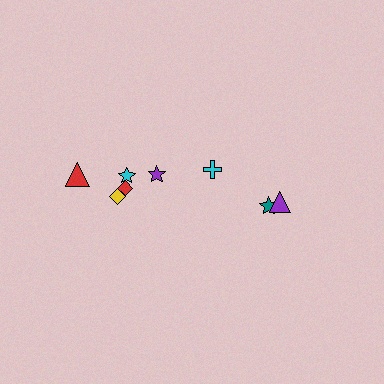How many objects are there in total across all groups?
There are 8 objects.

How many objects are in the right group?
There are 3 objects.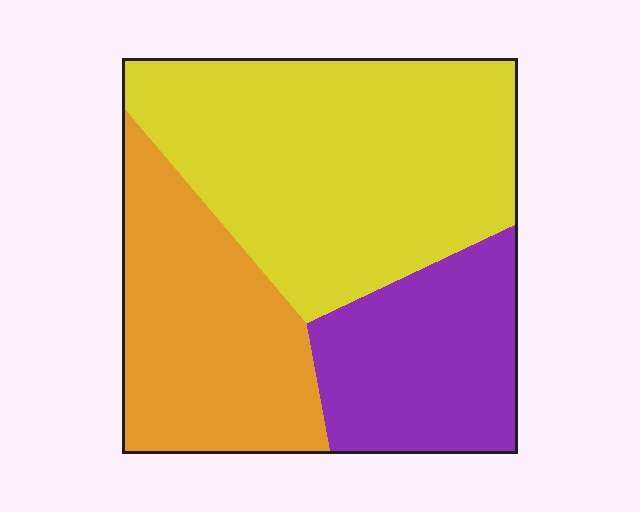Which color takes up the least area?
Purple, at roughly 25%.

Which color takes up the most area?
Yellow, at roughly 45%.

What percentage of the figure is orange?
Orange covers roughly 30% of the figure.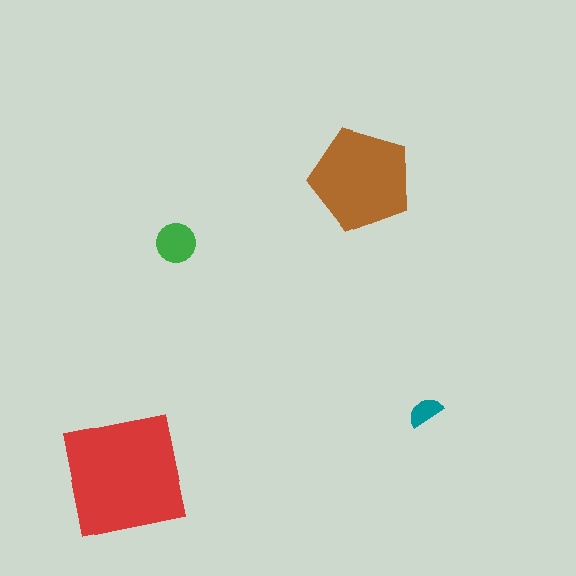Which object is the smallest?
The teal semicircle.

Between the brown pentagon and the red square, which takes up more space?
The red square.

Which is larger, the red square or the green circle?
The red square.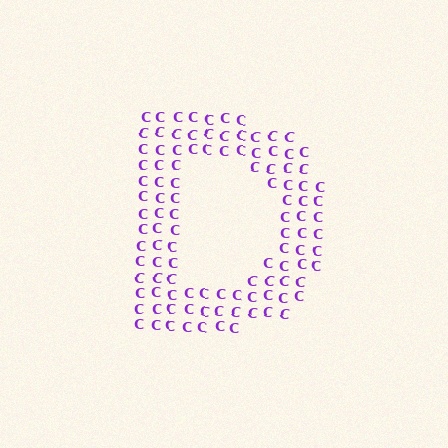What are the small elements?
The small elements are letter C's.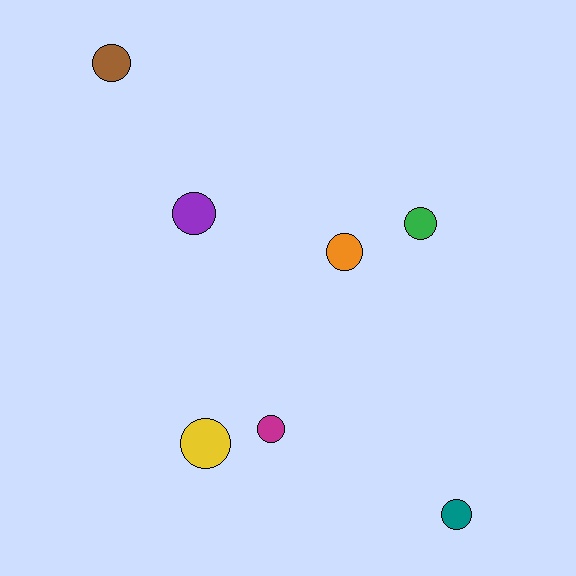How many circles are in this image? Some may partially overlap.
There are 7 circles.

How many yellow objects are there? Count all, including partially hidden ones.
There is 1 yellow object.